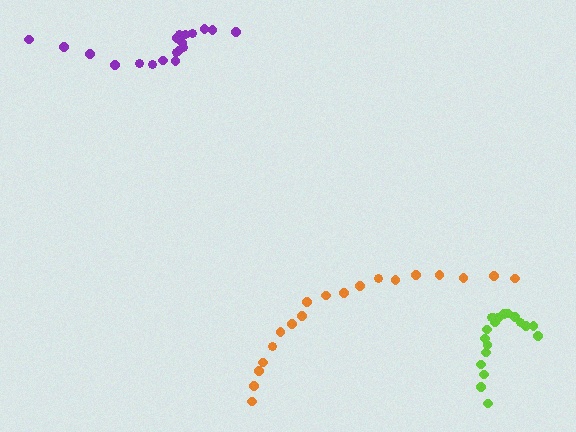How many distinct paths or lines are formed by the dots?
There are 3 distinct paths.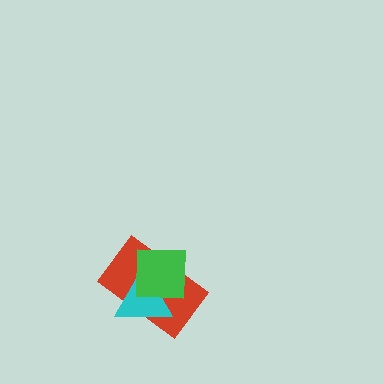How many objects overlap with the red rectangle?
2 objects overlap with the red rectangle.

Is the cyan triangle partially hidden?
Yes, it is partially covered by another shape.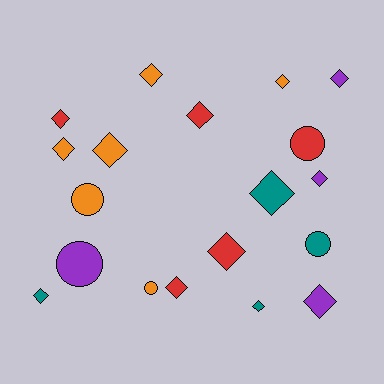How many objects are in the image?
There are 19 objects.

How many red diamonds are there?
There are 4 red diamonds.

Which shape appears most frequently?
Diamond, with 14 objects.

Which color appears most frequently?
Orange, with 6 objects.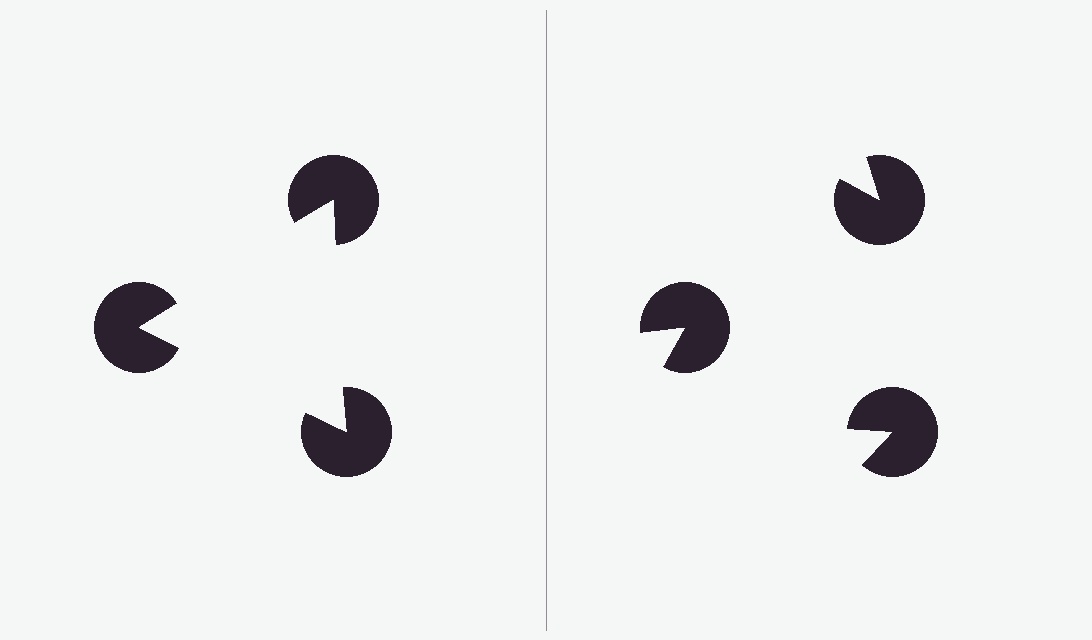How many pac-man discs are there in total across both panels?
6 — 3 on each side.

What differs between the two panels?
The pac-man discs are positioned identically on both sides; only the wedge orientations differ. On the left they align to a triangle; on the right they are misaligned.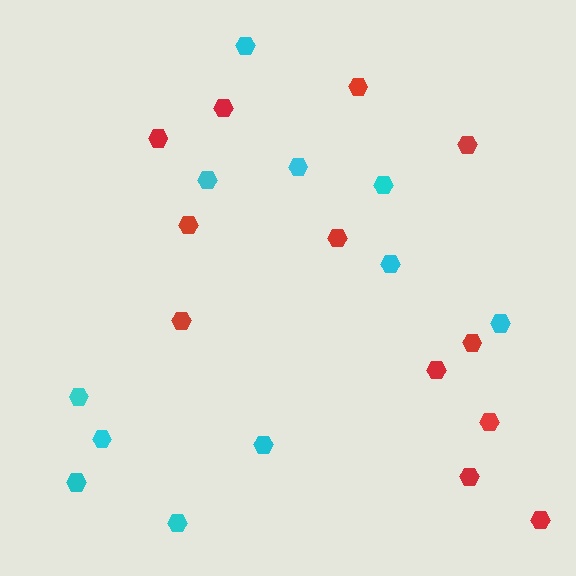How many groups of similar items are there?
There are 2 groups: one group of cyan hexagons (11) and one group of red hexagons (12).